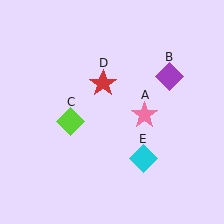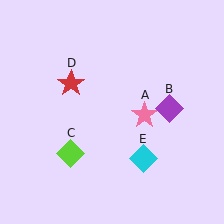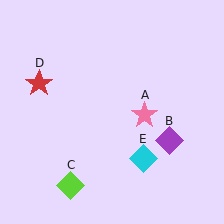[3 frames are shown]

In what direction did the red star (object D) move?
The red star (object D) moved left.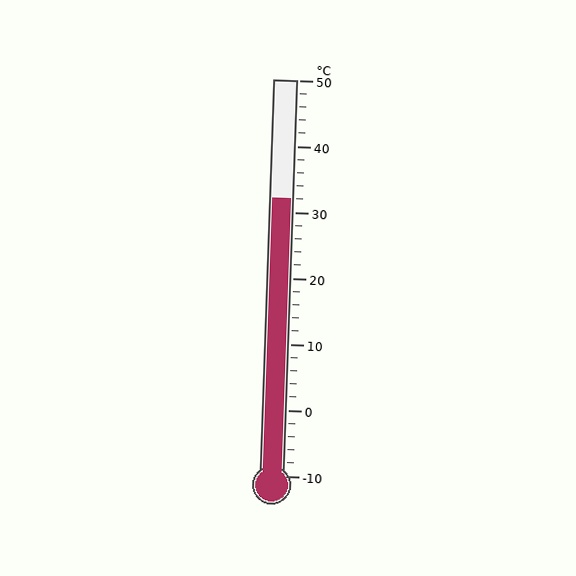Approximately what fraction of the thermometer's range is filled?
The thermometer is filled to approximately 70% of its range.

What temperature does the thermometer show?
The thermometer shows approximately 32°C.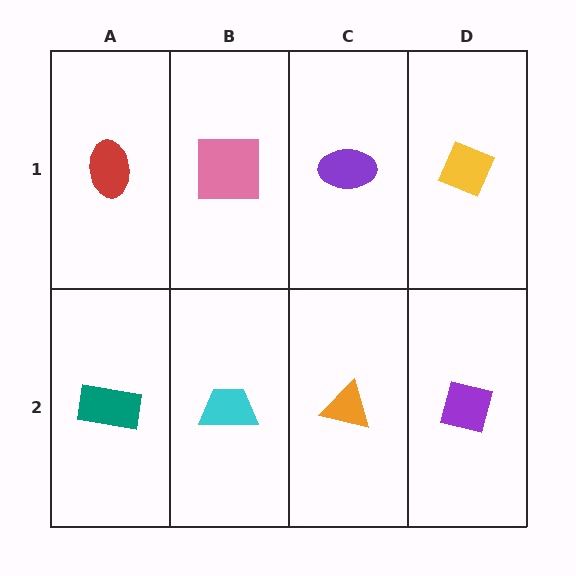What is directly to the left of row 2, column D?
An orange triangle.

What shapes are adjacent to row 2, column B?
A pink square (row 1, column B), a teal rectangle (row 2, column A), an orange triangle (row 2, column C).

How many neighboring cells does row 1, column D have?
2.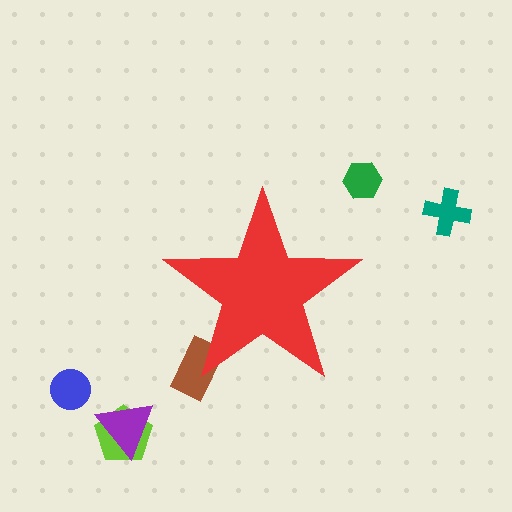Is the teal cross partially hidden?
No, the teal cross is fully visible.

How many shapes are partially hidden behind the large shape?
1 shape is partially hidden.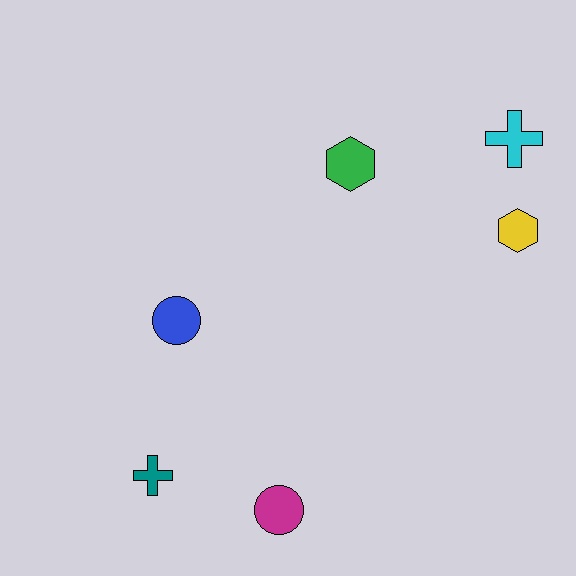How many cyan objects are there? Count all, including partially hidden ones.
There is 1 cyan object.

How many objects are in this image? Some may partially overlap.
There are 6 objects.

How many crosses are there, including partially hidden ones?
There are 2 crosses.